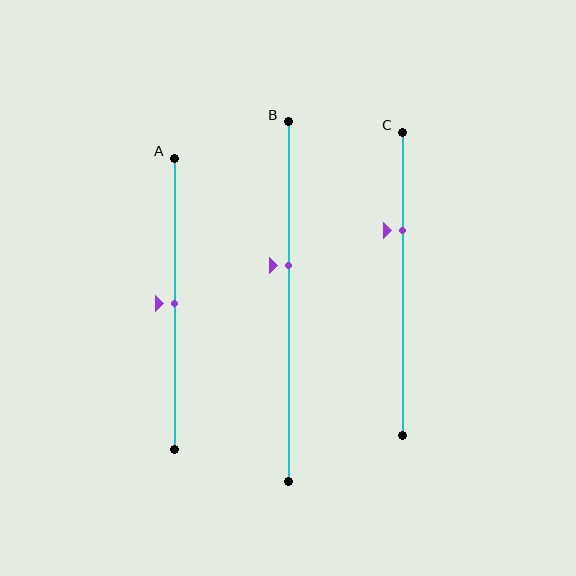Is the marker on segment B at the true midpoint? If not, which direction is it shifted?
No, the marker on segment B is shifted upward by about 10% of the segment length.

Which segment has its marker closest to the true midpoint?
Segment A has its marker closest to the true midpoint.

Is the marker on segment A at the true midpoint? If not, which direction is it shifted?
Yes, the marker on segment A is at the true midpoint.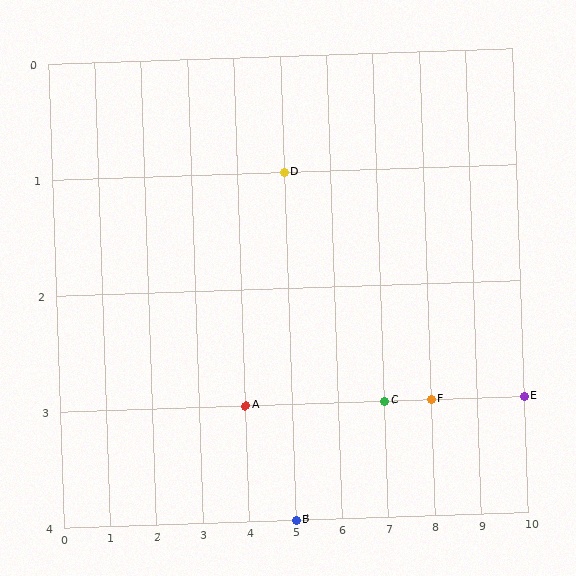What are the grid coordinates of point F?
Point F is at grid coordinates (8, 3).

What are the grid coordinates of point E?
Point E is at grid coordinates (10, 3).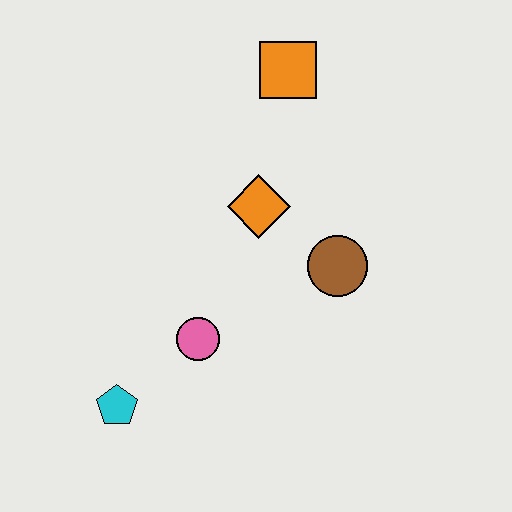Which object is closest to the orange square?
The orange diamond is closest to the orange square.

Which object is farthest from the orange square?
The cyan pentagon is farthest from the orange square.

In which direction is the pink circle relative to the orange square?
The pink circle is below the orange square.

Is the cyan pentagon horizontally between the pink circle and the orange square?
No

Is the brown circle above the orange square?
No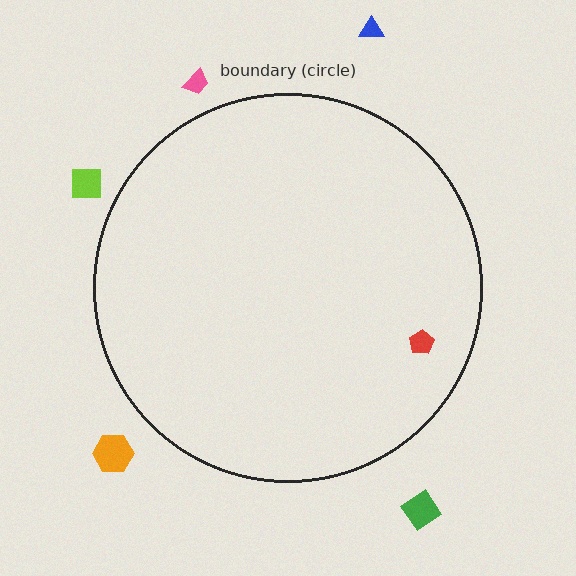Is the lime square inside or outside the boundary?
Outside.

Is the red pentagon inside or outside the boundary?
Inside.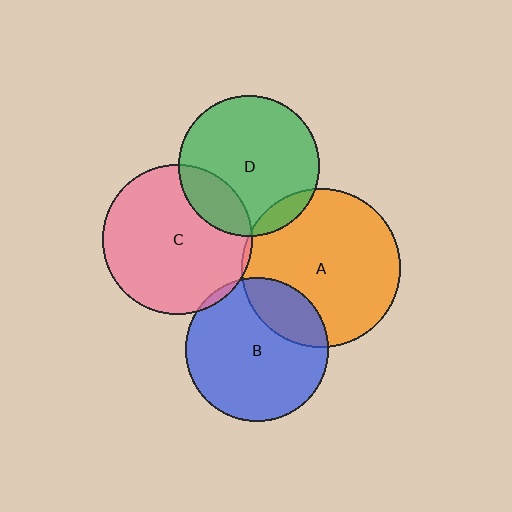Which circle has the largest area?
Circle A (orange).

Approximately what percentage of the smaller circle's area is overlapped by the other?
Approximately 5%.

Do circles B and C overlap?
Yes.